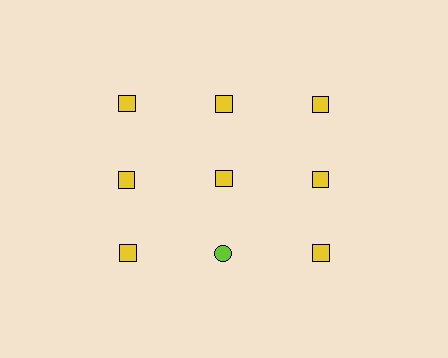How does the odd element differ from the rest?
It differs in both color (lime instead of yellow) and shape (circle instead of square).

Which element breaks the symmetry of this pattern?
The lime circle in the third row, second from left column breaks the symmetry. All other shapes are yellow squares.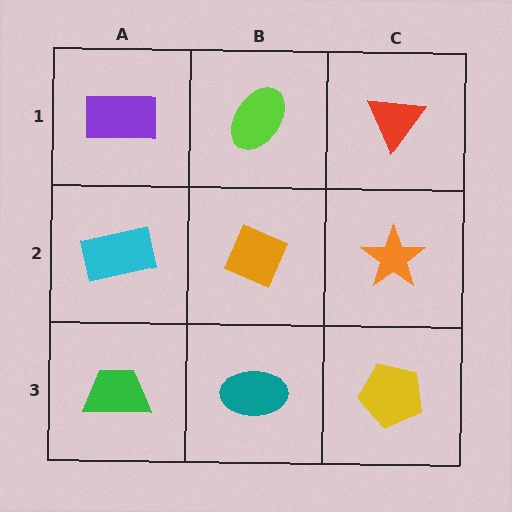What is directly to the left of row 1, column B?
A purple rectangle.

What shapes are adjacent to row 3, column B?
An orange diamond (row 2, column B), a green trapezoid (row 3, column A), a yellow pentagon (row 3, column C).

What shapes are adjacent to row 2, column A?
A purple rectangle (row 1, column A), a green trapezoid (row 3, column A), an orange diamond (row 2, column B).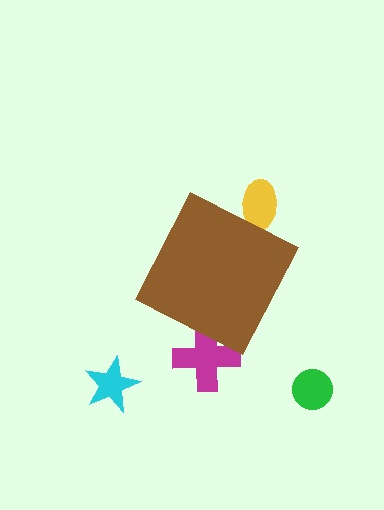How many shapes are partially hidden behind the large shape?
2 shapes are partially hidden.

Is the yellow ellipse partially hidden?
Yes, the yellow ellipse is partially hidden behind the brown diamond.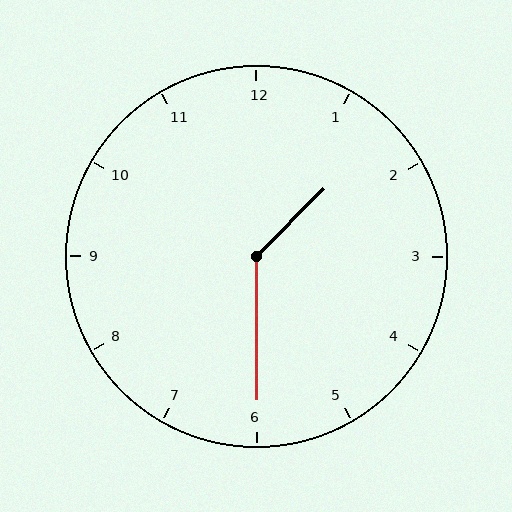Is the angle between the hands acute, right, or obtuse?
It is obtuse.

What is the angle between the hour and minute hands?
Approximately 135 degrees.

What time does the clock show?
1:30.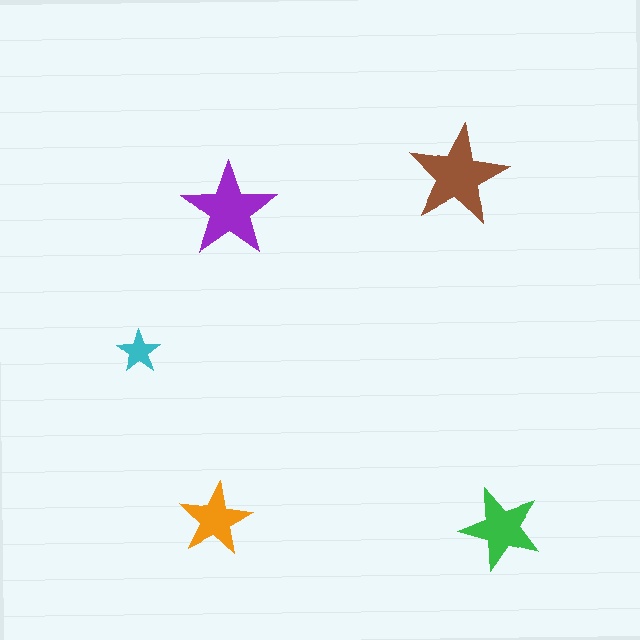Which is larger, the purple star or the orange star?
The purple one.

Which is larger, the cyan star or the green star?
The green one.